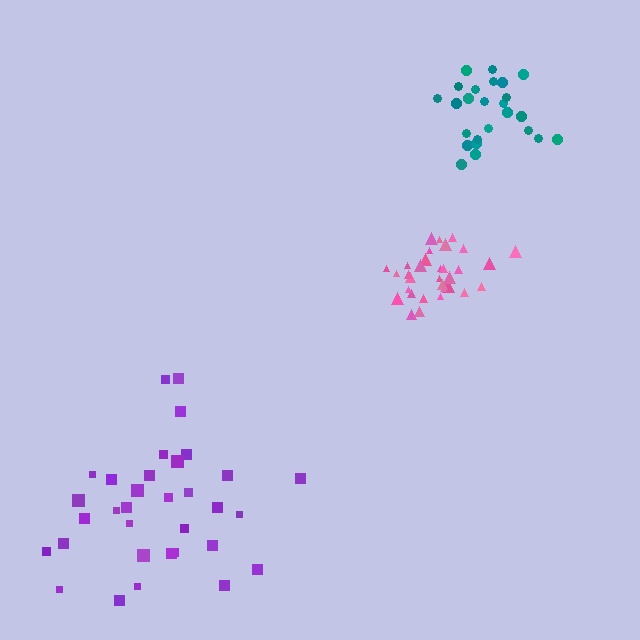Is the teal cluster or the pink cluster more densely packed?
Pink.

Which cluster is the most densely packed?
Pink.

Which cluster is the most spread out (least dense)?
Purple.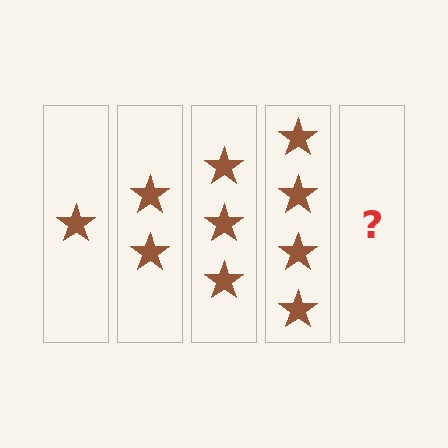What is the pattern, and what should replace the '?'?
The pattern is that each step adds one more star. The '?' should be 5 stars.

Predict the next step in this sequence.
The next step is 5 stars.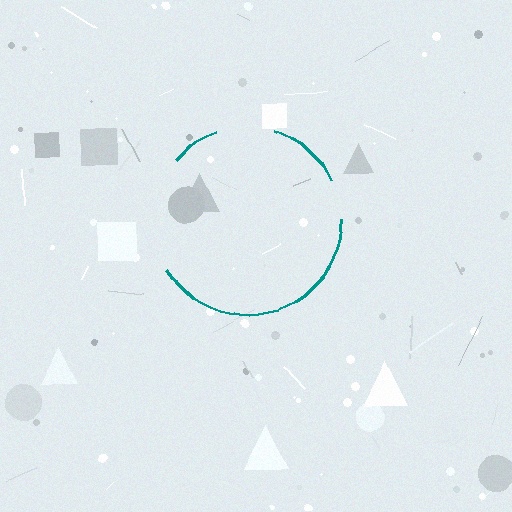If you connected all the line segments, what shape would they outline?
They would outline a circle.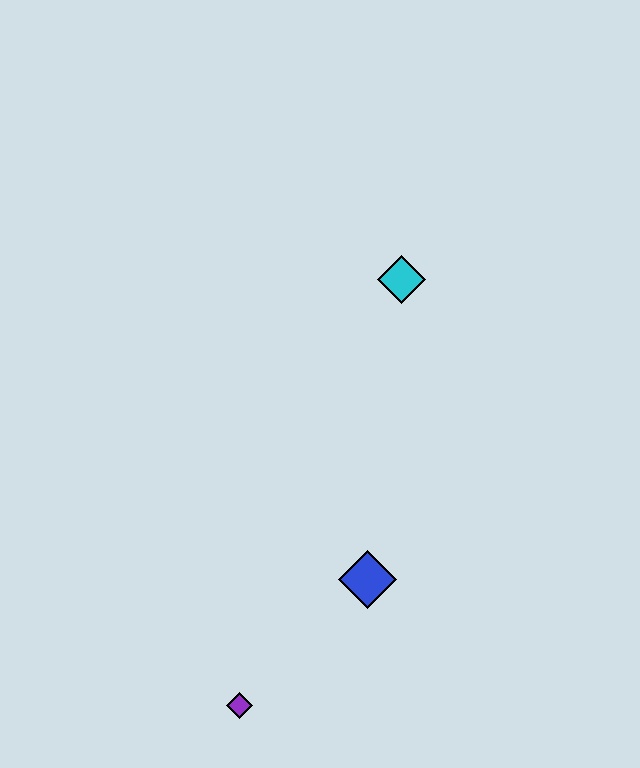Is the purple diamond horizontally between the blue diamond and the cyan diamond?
No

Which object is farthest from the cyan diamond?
The purple diamond is farthest from the cyan diamond.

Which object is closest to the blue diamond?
The purple diamond is closest to the blue diamond.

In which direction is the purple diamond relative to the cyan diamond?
The purple diamond is below the cyan diamond.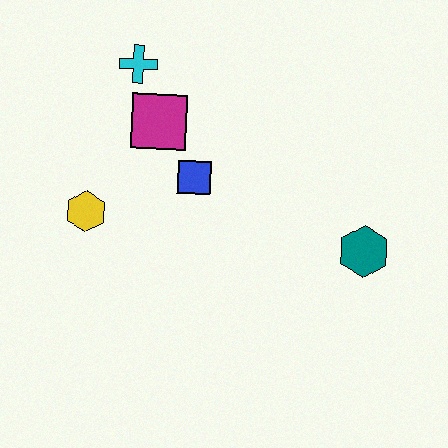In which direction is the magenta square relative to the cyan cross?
The magenta square is below the cyan cross.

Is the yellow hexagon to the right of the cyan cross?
No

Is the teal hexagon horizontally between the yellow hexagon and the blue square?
No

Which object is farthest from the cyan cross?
The teal hexagon is farthest from the cyan cross.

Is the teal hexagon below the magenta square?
Yes